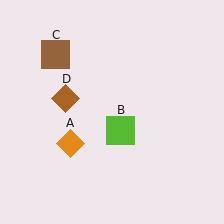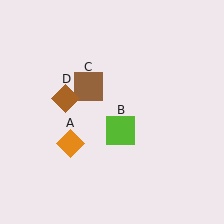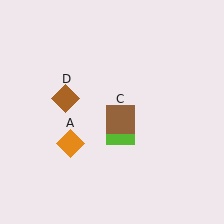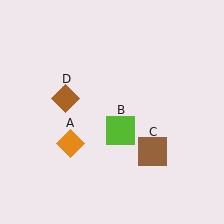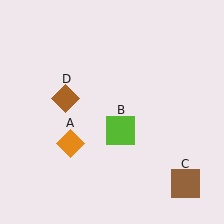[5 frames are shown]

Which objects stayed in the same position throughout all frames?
Orange diamond (object A) and lime square (object B) and brown diamond (object D) remained stationary.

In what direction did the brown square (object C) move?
The brown square (object C) moved down and to the right.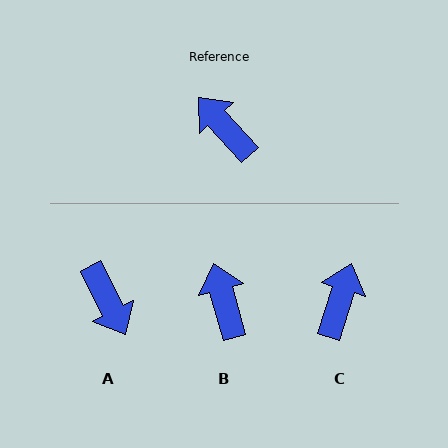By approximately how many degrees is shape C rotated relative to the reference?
Approximately 59 degrees clockwise.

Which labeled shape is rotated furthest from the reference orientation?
A, about 165 degrees away.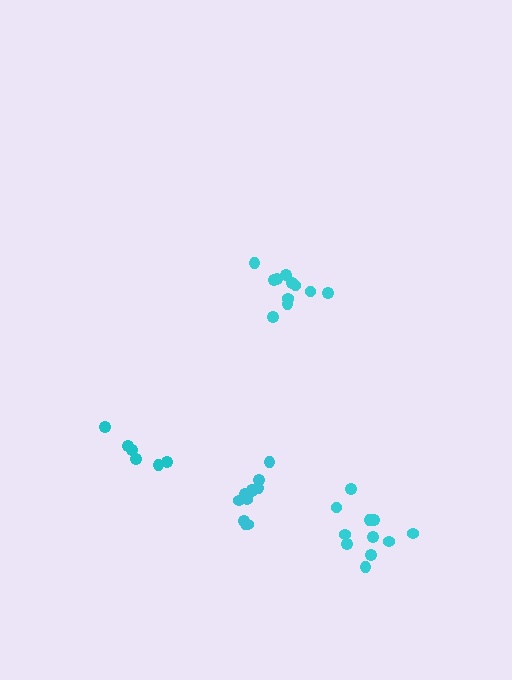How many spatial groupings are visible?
There are 4 spatial groupings.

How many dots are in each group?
Group 1: 6 dots, Group 2: 11 dots, Group 3: 11 dots, Group 4: 11 dots (39 total).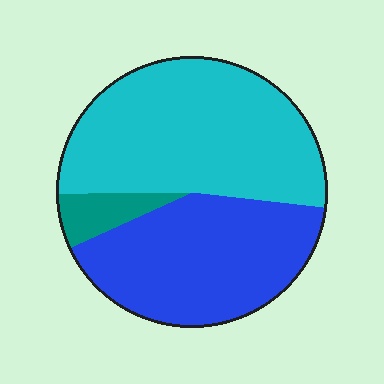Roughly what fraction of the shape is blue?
Blue takes up about two fifths (2/5) of the shape.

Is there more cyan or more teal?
Cyan.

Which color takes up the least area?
Teal, at roughly 5%.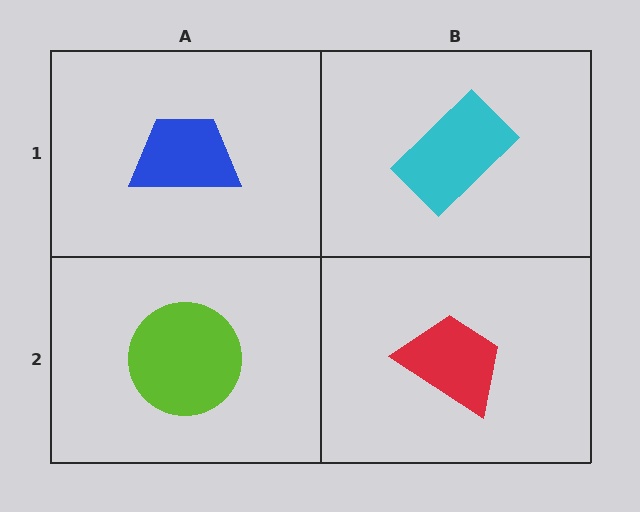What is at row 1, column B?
A cyan rectangle.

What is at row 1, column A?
A blue trapezoid.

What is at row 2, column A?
A lime circle.